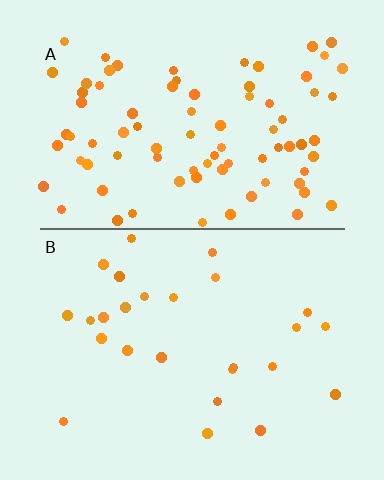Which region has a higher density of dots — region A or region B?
A (the top).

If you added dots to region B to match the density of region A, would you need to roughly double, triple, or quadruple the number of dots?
Approximately triple.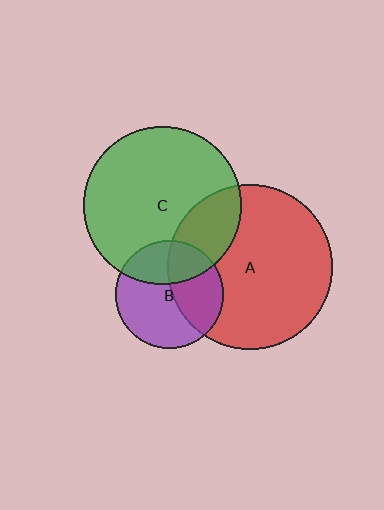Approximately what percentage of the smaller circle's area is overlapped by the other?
Approximately 25%.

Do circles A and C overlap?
Yes.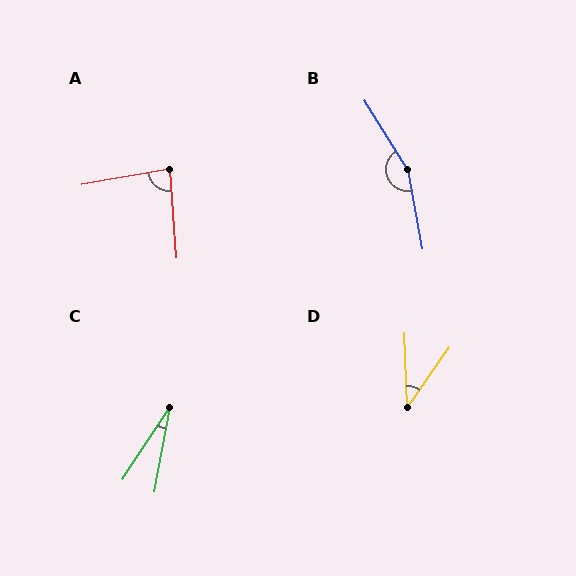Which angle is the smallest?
C, at approximately 23 degrees.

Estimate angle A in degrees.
Approximately 84 degrees.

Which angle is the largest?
B, at approximately 158 degrees.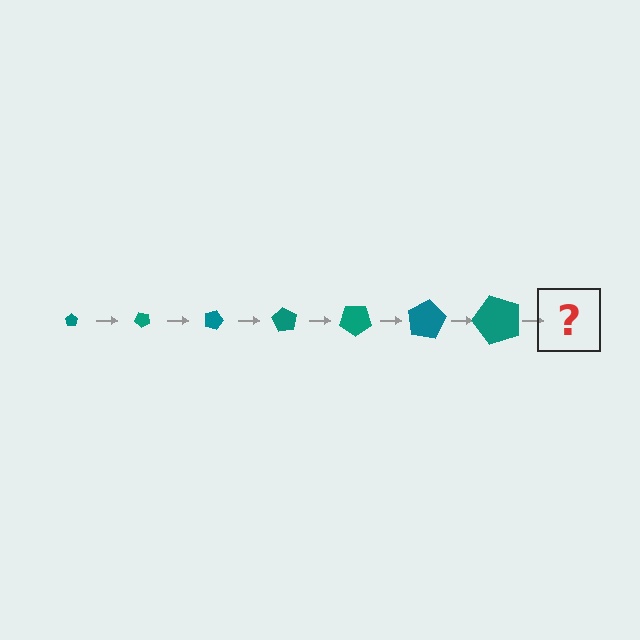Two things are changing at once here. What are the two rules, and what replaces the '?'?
The two rules are that the pentagon grows larger each step and it rotates 45 degrees each step. The '?' should be a pentagon, larger than the previous one and rotated 315 degrees from the start.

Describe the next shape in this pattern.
It should be a pentagon, larger than the previous one and rotated 315 degrees from the start.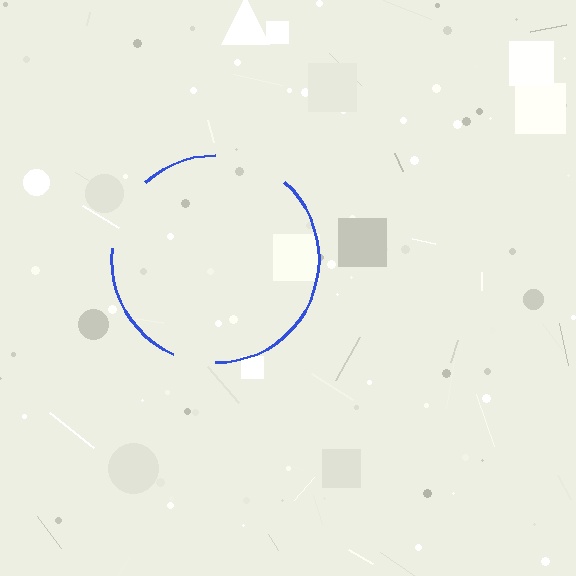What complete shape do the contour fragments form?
The contour fragments form a circle.